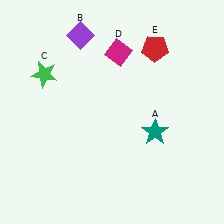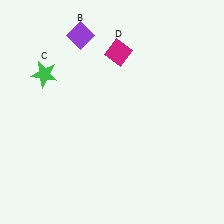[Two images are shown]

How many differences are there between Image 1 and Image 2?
There are 2 differences between the two images.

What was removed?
The teal star (A), the red pentagon (E) were removed in Image 2.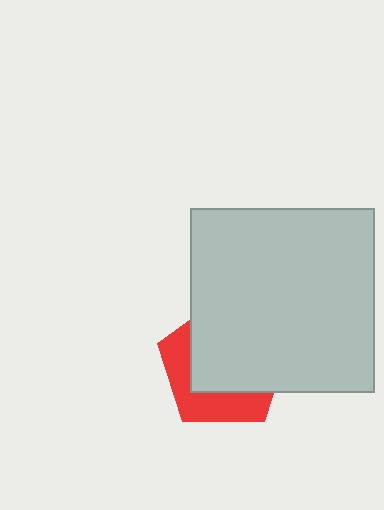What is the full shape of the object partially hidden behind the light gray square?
The partially hidden object is a red pentagon.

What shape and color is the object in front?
The object in front is a light gray square.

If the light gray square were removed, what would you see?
You would see the complete red pentagon.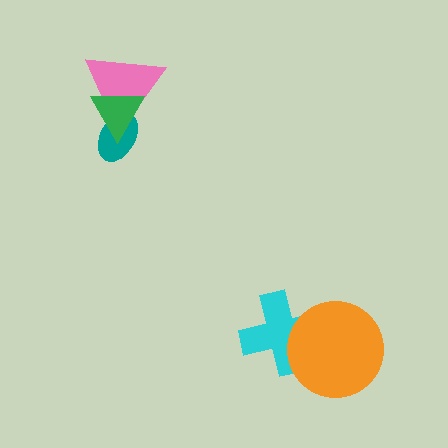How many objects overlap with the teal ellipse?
2 objects overlap with the teal ellipse.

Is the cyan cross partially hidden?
Yes, it is partially covered by another shape.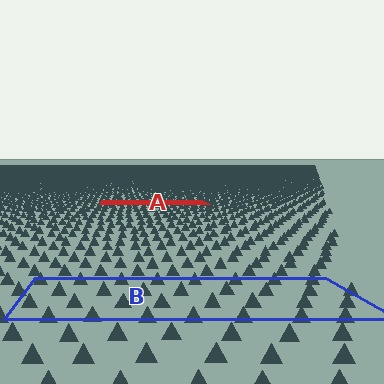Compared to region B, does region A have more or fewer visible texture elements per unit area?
Region A has more texture elements per unit area — they are packed more densely because it is farther away.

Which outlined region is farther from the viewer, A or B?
Region A is farther from the viewer — the texture elements inside it appear smaller and more densely packed.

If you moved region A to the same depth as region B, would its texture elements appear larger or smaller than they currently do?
They would appear larger. At a closer depth, the same texture elements are projected at a bigger on-screen size.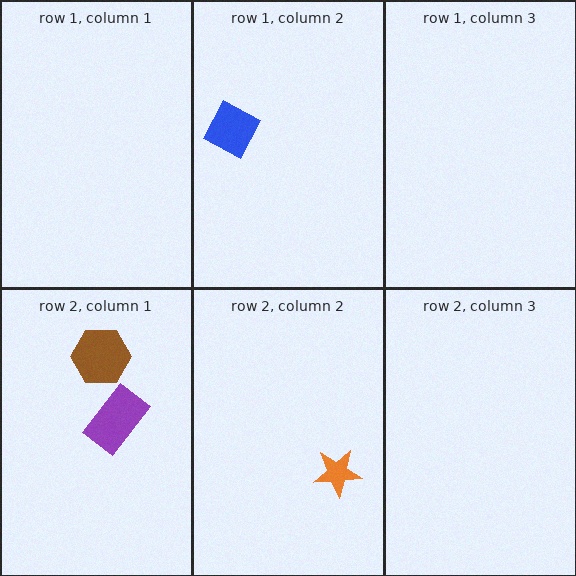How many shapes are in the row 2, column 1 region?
2.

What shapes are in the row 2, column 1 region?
The brown hexagon, the purple rectangle.